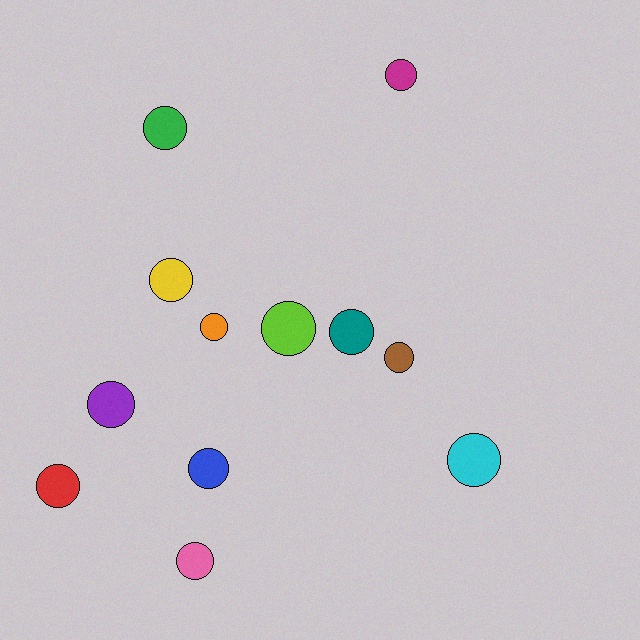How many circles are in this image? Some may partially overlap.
There are 12 circles.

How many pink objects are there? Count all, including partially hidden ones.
There is 1 pink object.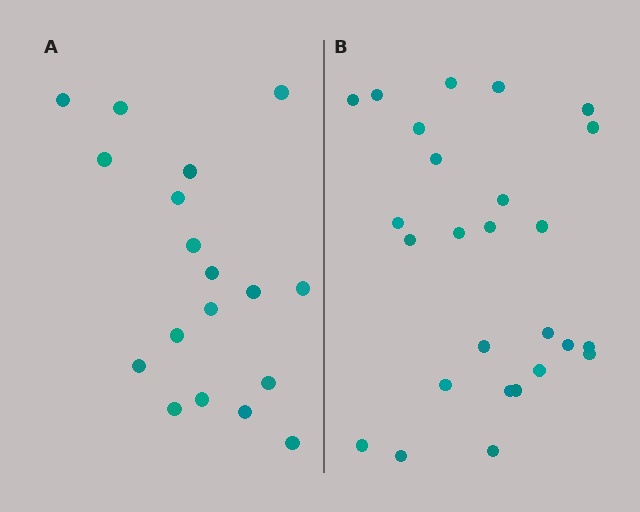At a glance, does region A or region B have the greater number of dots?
Region B (the right region) has more dots.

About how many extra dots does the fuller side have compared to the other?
Region B has roughly 8 or so more dots than region A.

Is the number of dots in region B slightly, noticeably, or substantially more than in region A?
Region B has noticeably more, but not dramatically so. The ratio is roughly 1.4 to 1.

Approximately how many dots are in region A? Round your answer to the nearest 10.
About 20 dots. (The exact count is 18, which rounds to 20.)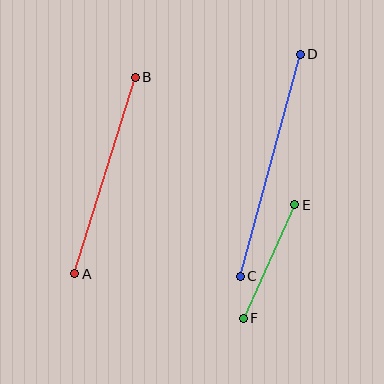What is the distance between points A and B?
The distance is approximately 206 pixels.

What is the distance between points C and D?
The distance is approximately 230 pixels.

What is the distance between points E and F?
The distance is approximately 125 pixels.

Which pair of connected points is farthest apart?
Points C and D are farthest apart.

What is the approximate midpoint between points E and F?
The midpoint is at approximately (269, 262) pixels.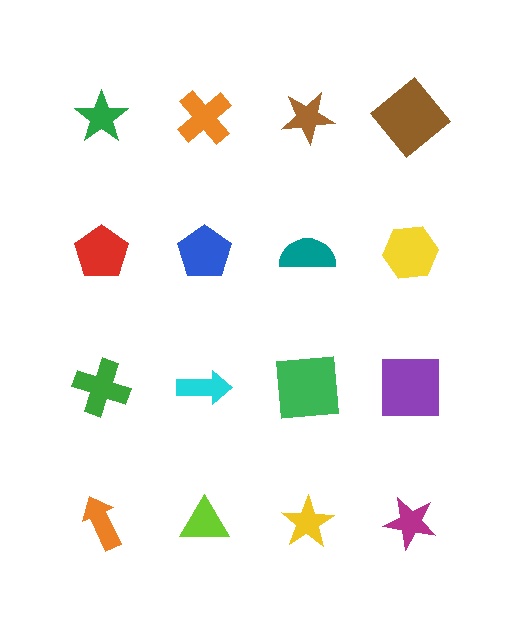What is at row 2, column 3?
A teal semicircle.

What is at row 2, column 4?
A yellow hexagon.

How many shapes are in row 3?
4 shapes.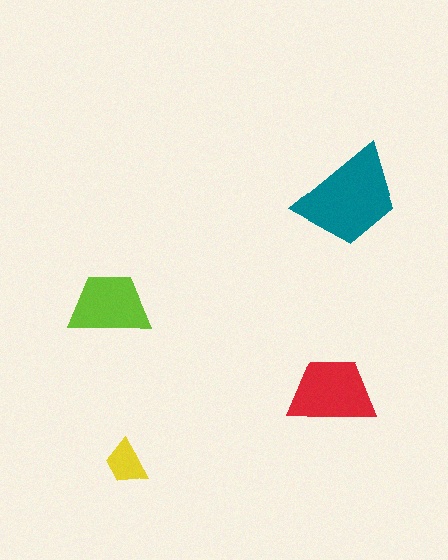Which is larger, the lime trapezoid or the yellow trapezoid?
The lime one.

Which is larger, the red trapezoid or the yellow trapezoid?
The red one.